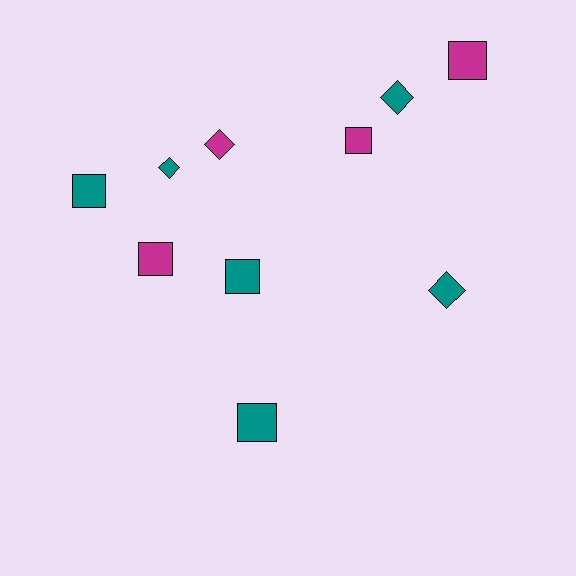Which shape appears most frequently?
Square, with 6 objects.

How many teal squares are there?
There are 3 teal squares.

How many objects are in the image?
There are 10 objects.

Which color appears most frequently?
Teal, with 6 objects.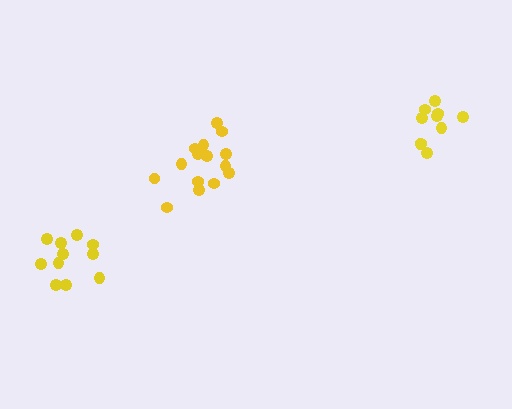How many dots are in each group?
Group 1: 15 dots, Group 2: 11 dots, Group 3: 10 dots (36 total).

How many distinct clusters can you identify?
There are 3 distinct clusters.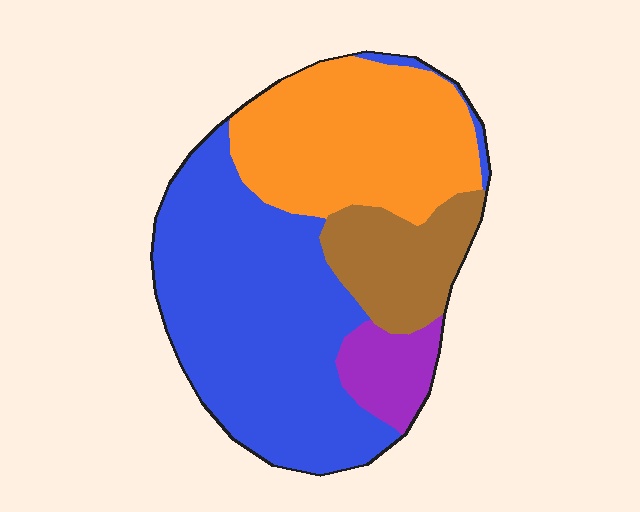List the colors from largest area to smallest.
From largest to smallest: blue, orange, brown, purple.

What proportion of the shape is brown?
Brown covers roughly 15% of the shape.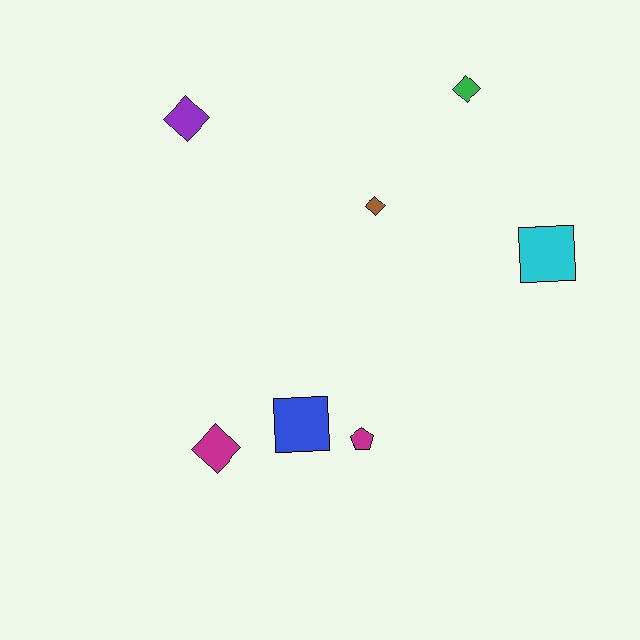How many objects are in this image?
There are 7 objects.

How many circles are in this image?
There are no circles.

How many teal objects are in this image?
There are no teal objects.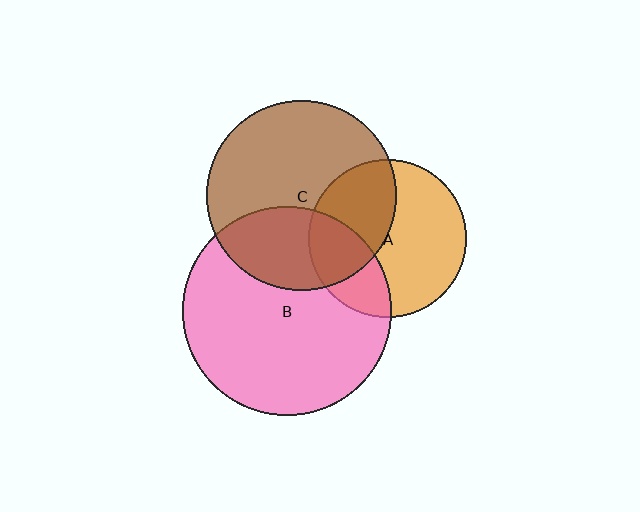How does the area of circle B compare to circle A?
Approximately 1.7 times.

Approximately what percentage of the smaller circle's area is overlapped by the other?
Approximately 30%.